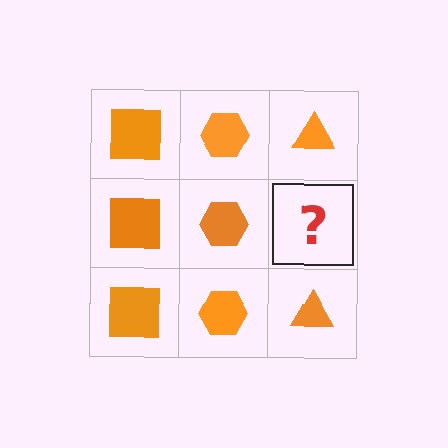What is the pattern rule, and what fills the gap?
The rule is that each column has a consistent shape. The gap should be filled with an orange triangle.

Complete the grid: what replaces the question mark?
The question mark should be replaced with an orange triangle.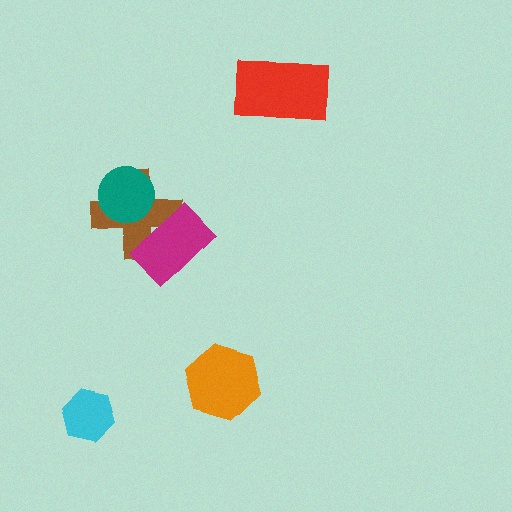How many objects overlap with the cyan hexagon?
0 objects overlap with the cyan hexagon.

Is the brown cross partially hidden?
Yes, it is partially covered by another shape.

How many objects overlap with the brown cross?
2 objects overlap with the brown cross.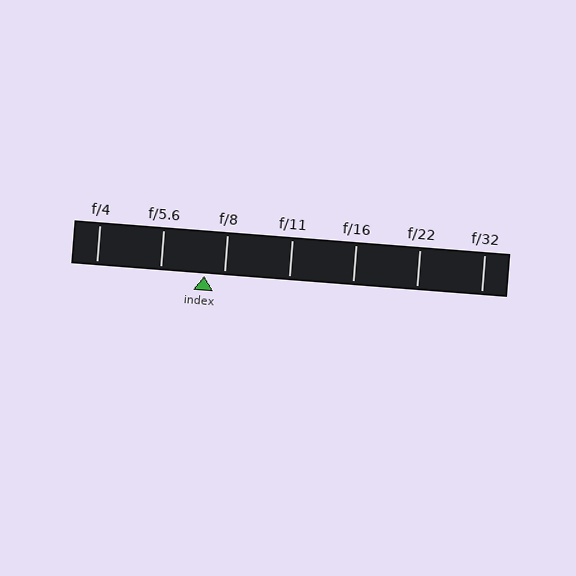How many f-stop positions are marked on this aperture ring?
There are 7 f-stop positions marked.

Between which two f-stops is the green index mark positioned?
The index mark is between f/5.6 and f/8.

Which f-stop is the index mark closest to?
The index mark is closest to f/8.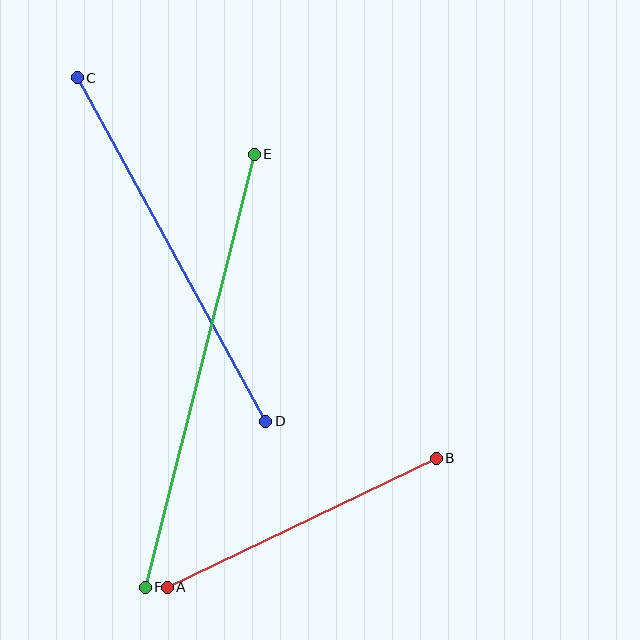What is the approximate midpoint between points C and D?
The midpoint is at approximately (171, 250) pixels.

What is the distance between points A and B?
The distance is approximately 298 pixels.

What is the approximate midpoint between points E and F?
The midpoint is at approximately (200, 371) pixels.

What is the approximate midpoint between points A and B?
The midpoint is at approximately (302, 523) pixels.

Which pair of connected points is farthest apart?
Points E and F are farthest apart.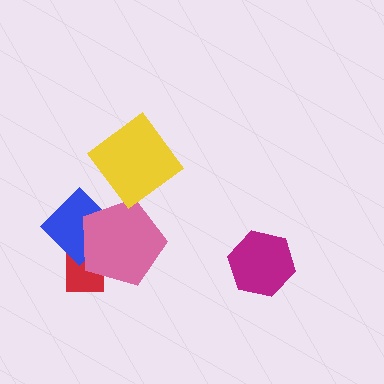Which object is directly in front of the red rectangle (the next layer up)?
The blue diamond is directly in front of the red rectangle.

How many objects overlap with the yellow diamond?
1 object overlaps with the yellow diamond.